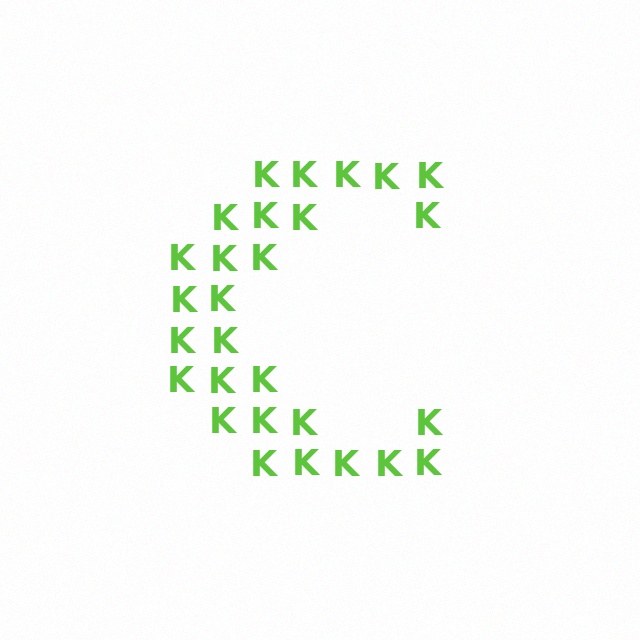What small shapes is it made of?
It is made of small letter K's.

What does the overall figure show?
The overall figure shows the letter C.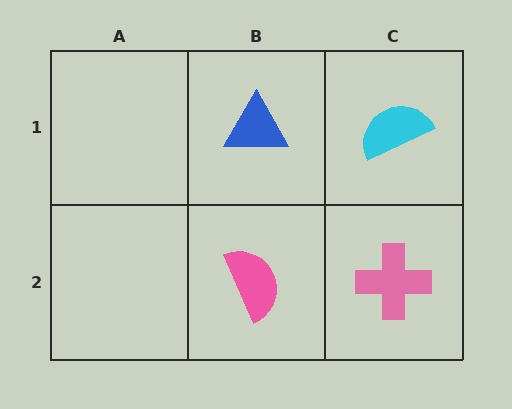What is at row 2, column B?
A pink semicircle.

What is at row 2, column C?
A pink cross.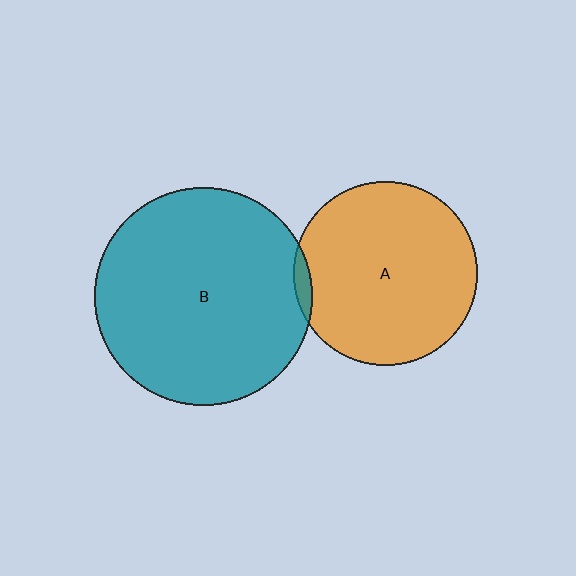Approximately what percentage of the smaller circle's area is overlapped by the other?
Approximately 5%.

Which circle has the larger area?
Circle B (teal).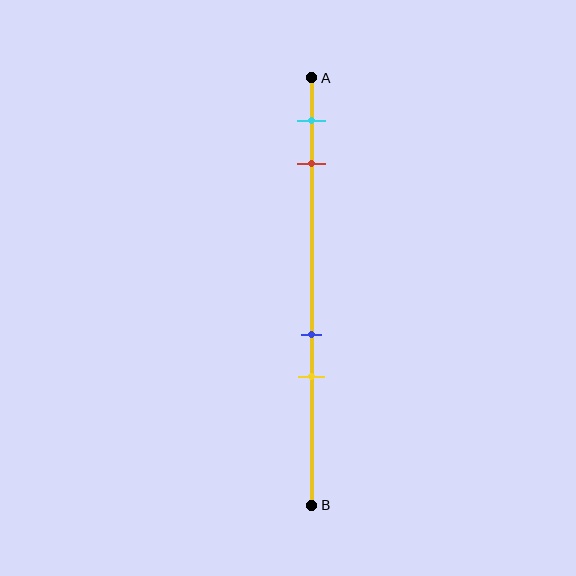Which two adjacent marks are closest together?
The blue and yellow marks are the closest adjacent pair.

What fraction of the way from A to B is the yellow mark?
The yellow mark is approximately 70% (0.7) of the way from A to B.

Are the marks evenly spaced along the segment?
No, the marks are not evenly spaced.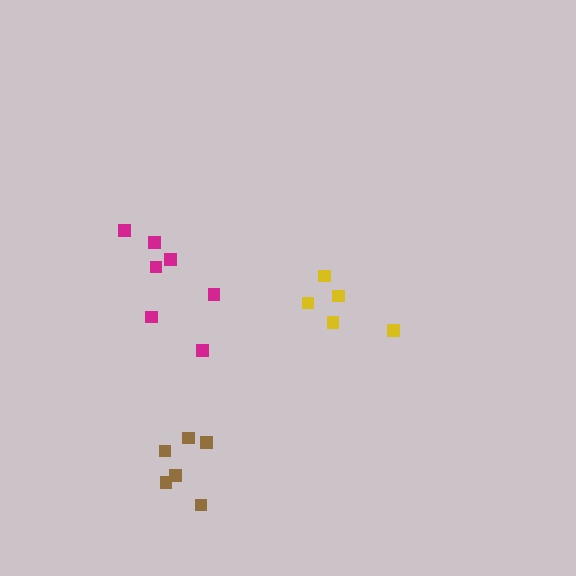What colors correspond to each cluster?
The clusters are colored: yellow, brown, magenta.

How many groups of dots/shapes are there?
There are 3 groups.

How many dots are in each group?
Group 1: 5 dots, Group 2: 6 dots, Group 3: 7 dots (18 total).